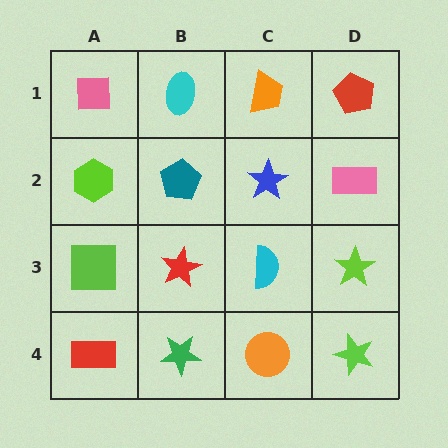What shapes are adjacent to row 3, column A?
A lime hexagon (row 2, column A), a red rectangle (row 4, column A), a red star (row 3, column B).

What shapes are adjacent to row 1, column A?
A lime hexagon (row 2, column A), a cyan ellipse (row 1, column B).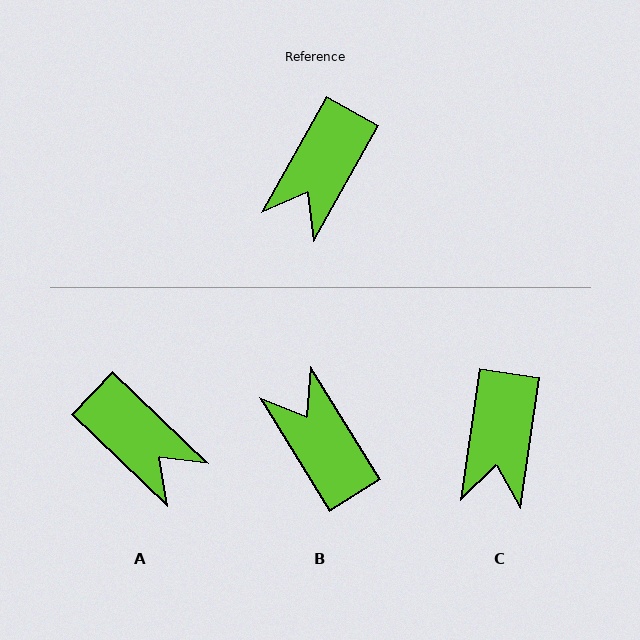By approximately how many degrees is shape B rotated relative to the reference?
Approximately 119 degrees clockwise.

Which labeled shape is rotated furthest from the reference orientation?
B, about 119 degrees away.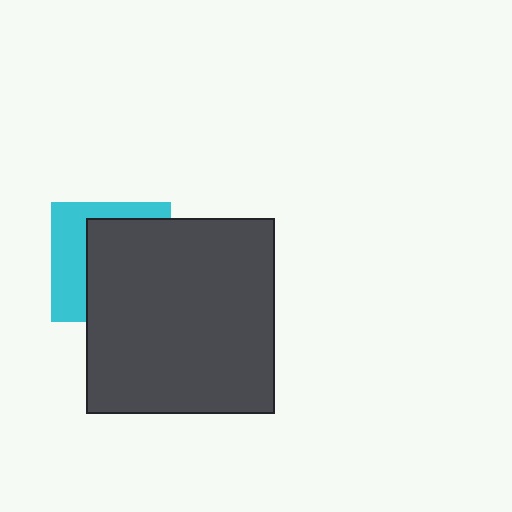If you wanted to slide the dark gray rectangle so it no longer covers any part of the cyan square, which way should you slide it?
Slide it right — that is the most direct way to separate the two shapes.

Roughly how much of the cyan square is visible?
A small part of it is visible (roughly 38%).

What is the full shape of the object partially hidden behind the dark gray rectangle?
The partially hidden object is a cyan square.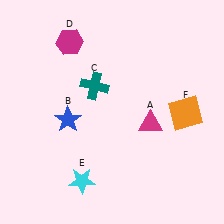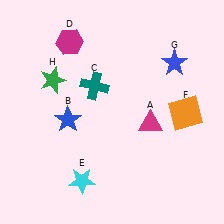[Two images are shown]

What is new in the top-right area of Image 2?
A blue star (G) was added in the top-right area of Image 2.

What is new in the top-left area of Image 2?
A green star (H) was added in the top-left area of Image 2.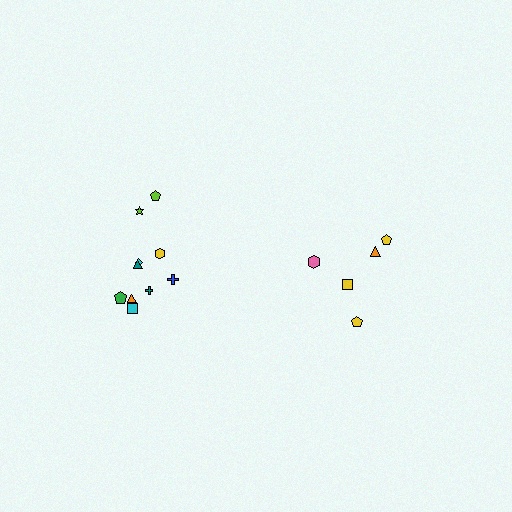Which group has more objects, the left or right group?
The left group.